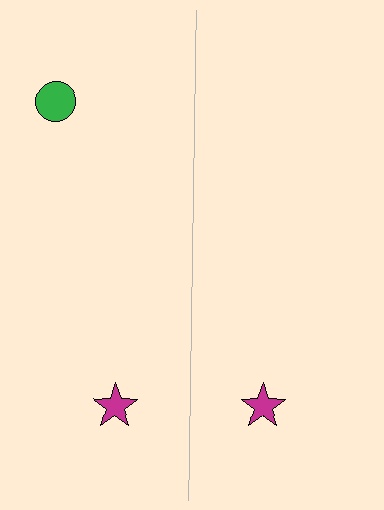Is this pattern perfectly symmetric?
No, the pattern is not perfectly symmetric. A green circle is missing from the right side.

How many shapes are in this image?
There are 3 shapes in this image.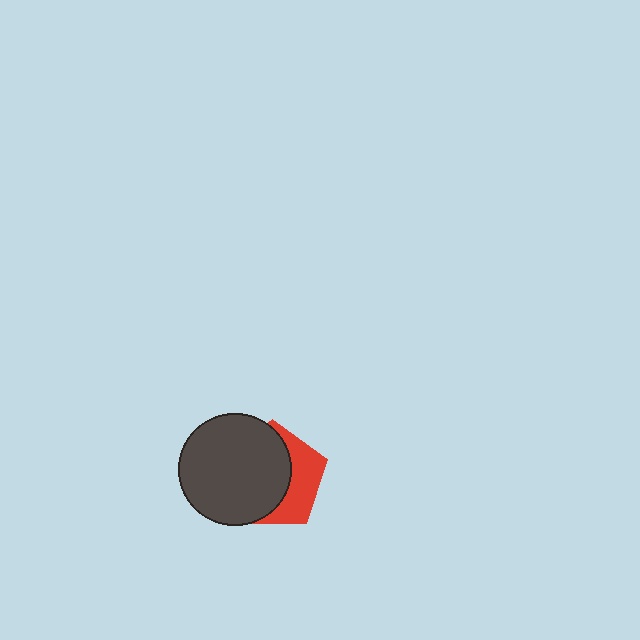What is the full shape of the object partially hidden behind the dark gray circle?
The partially hidden object is a red pentagon.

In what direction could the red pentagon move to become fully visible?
The red pentagon could move right. That would shift it out from behind the dark gray circle entirely.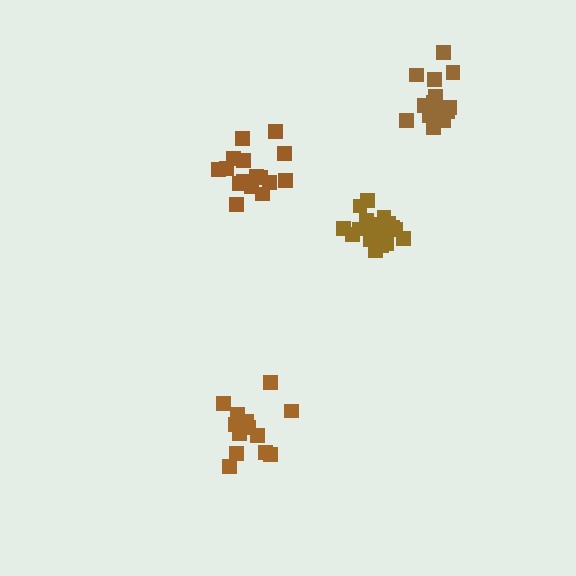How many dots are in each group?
Group 1: 13 dots, Group 2: 14 dots, Group 3: 16 dots, Group 4: 19 dots (62 total).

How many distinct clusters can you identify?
There are 4 distinct clusters.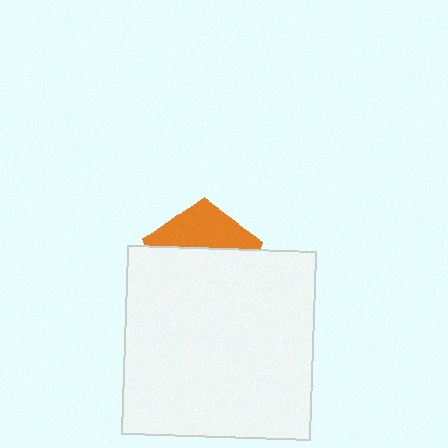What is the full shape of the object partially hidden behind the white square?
The partially hidden object is an orange pentagon.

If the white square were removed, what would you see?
You would see the complete orange pentagon.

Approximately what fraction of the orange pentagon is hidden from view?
Roughly 65% of the orange pentagon is hidden behind the white square.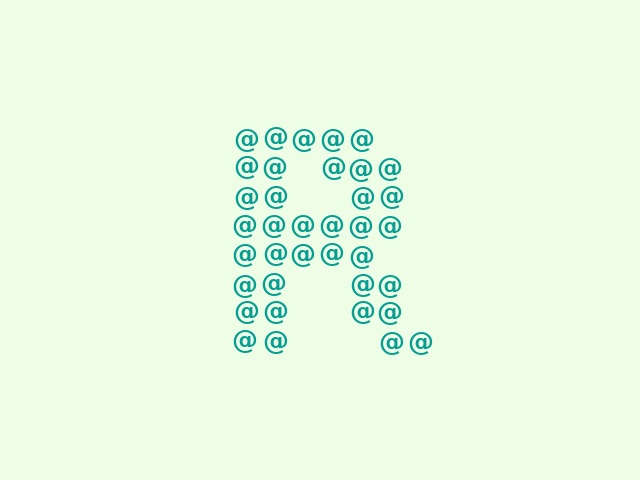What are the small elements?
The small elements are at signs.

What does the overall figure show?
The overall figure shows the letter R.